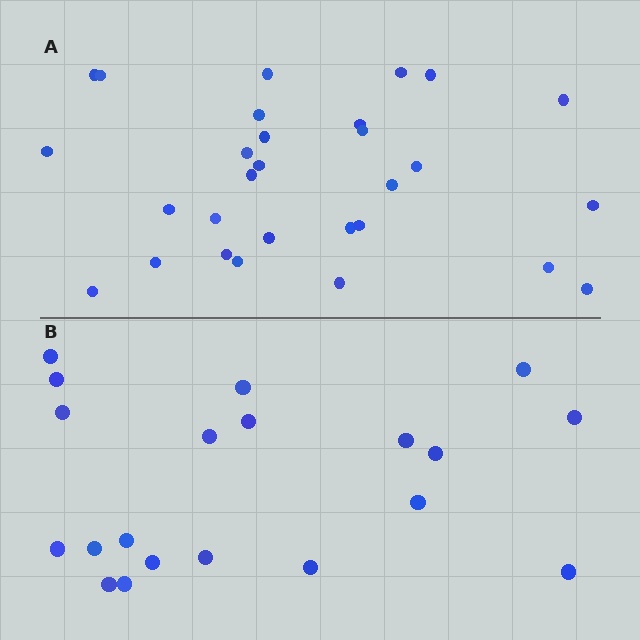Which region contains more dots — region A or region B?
Region A (the top region) has more dots.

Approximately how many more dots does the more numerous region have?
Region A has roughly 8 or so more dots than region B.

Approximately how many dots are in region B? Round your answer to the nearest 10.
About 20 dots.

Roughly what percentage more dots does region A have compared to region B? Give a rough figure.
About 45% more.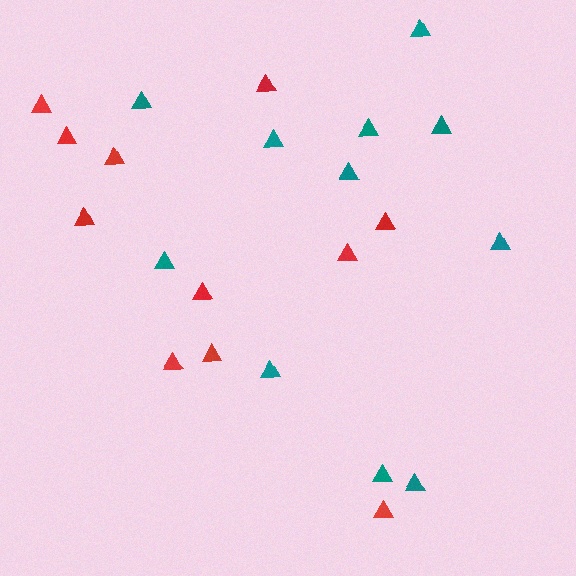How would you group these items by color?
There are 2 groups: one group of red triangles (11) and one group of teal triangles (11).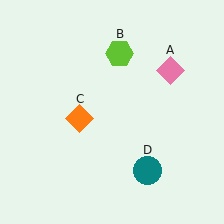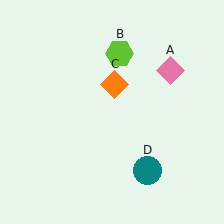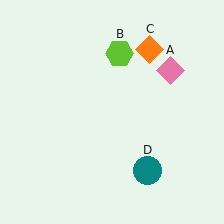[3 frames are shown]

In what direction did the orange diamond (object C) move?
The orange diamond (object C) moved up and to the right.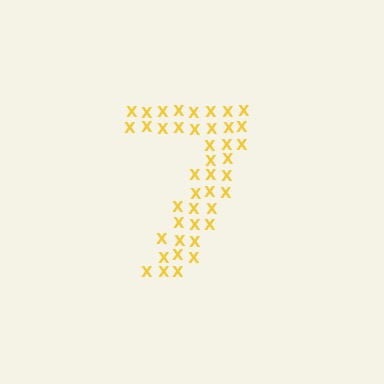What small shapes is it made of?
It is made of small letter X's.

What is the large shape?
The large shape is the digit 7.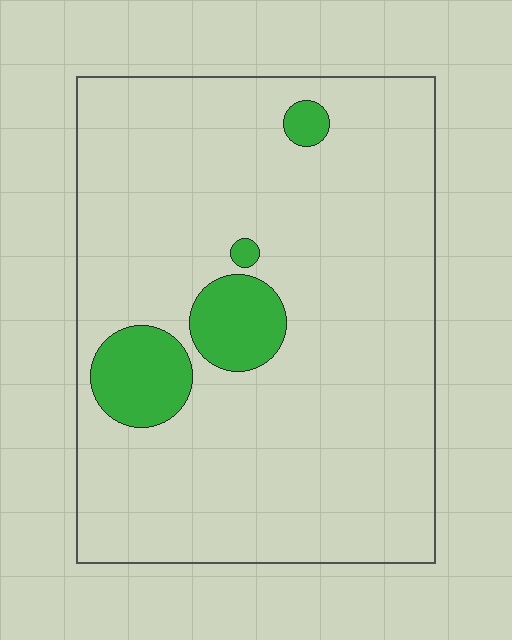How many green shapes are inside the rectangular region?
4.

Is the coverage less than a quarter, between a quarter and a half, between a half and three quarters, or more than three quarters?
Less than a quarter.